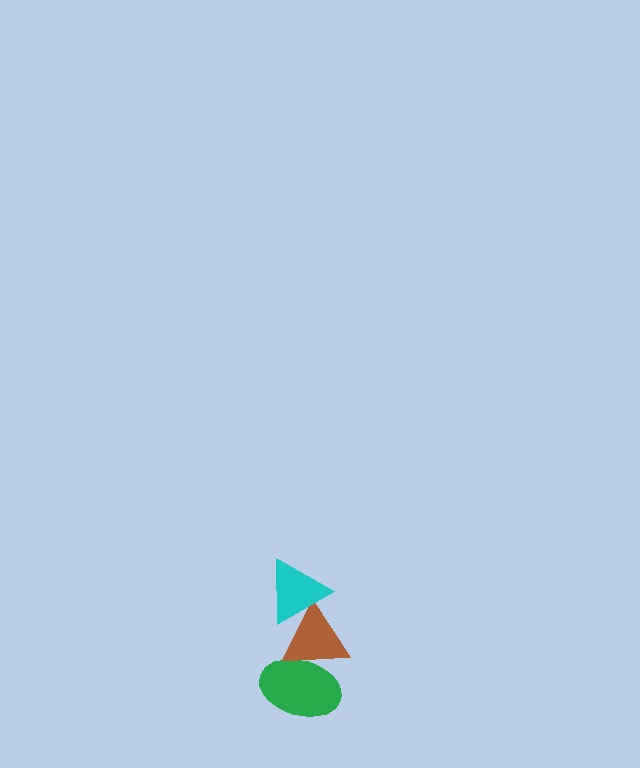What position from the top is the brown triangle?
The brown triangle is 2nd from the top.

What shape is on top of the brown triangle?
The cyan triangle is on top of the brown triangle.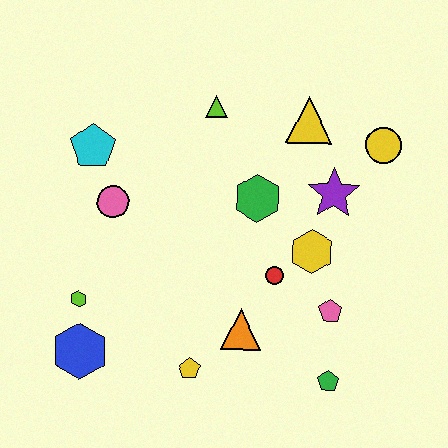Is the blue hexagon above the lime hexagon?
No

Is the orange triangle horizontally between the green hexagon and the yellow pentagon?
Yes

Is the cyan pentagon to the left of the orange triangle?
Yes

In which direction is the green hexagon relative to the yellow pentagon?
The green hexagon is above the yellow pentagon.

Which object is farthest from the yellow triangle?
The blue hexagon is farthest from the yellow triangle.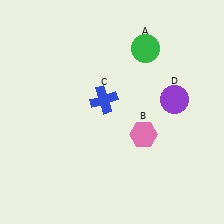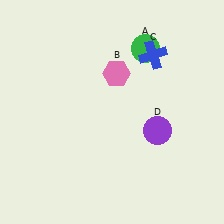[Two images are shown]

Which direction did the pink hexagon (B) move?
The pink hexagon (B) moved up.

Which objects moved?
The objects that moved are: the pink hexagon (B), the blue cross (C), the purple circle (D).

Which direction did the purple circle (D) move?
The purple circle (D) moved down.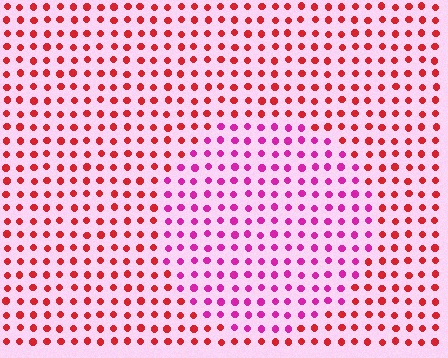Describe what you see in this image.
The image is filled with small red elements in a uniform arrangement. A circle-shaped region is visible where the elements are tinted to a slightly different hue, forming a subtle color boundary.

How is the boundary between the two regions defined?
The boundary is defined purely by a slight shift in hue (about 42 degrees). Spacing, size, and orientation are identical on both sides.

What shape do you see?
I see a circle.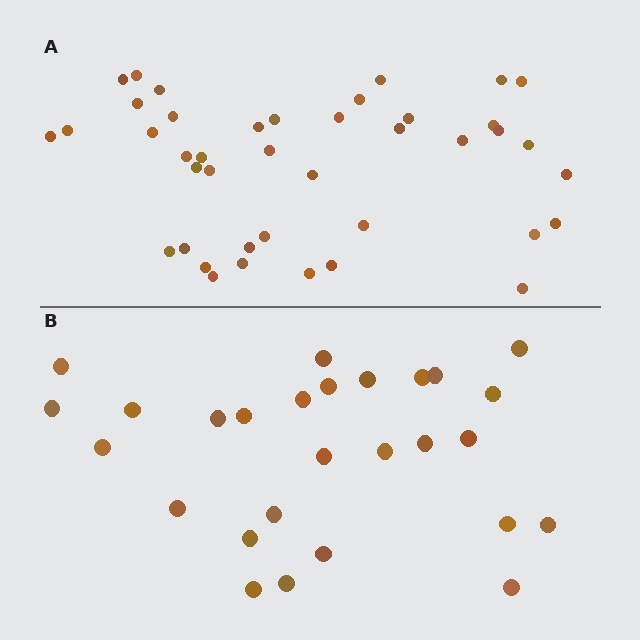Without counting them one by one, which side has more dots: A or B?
Region A (the top region) has more dots.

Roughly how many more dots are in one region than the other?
Region A has approximately 15 more dots than region B.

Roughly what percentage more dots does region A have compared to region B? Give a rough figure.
About 50% more.